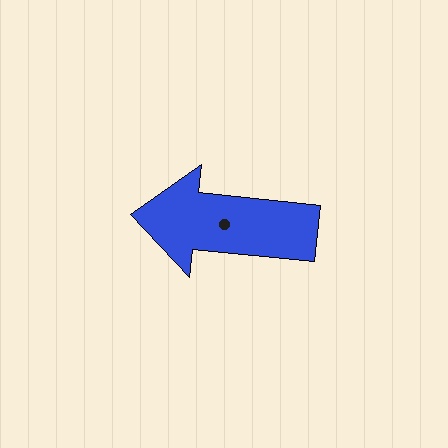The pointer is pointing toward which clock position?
Roughly 9 o'clock.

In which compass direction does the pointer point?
West.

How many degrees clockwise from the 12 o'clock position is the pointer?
Approximately 276 degrees.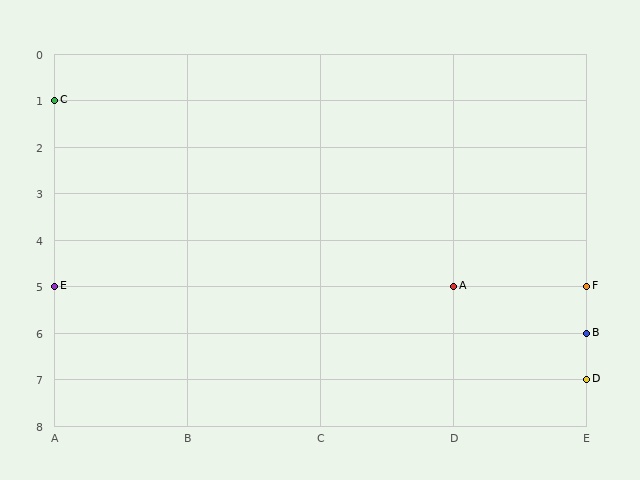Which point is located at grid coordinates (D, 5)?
Point A is at (D, 5).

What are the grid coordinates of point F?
Point F is at grid coordinates (E, 5).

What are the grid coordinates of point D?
Point D is at grid coordinates (E, 7).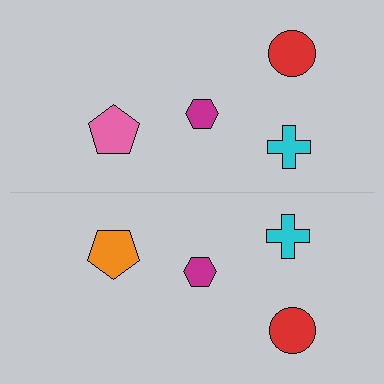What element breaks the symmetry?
The orange pentagon on the bottom side breaks the symmetry — its mirror counterpart is pink.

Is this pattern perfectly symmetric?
No, the pattern is not perfectly symmetric. The orange pentagon on the bottom side breaks the symmetry — its mirror counterpart is pink.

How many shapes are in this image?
There are 8 shapes in this image.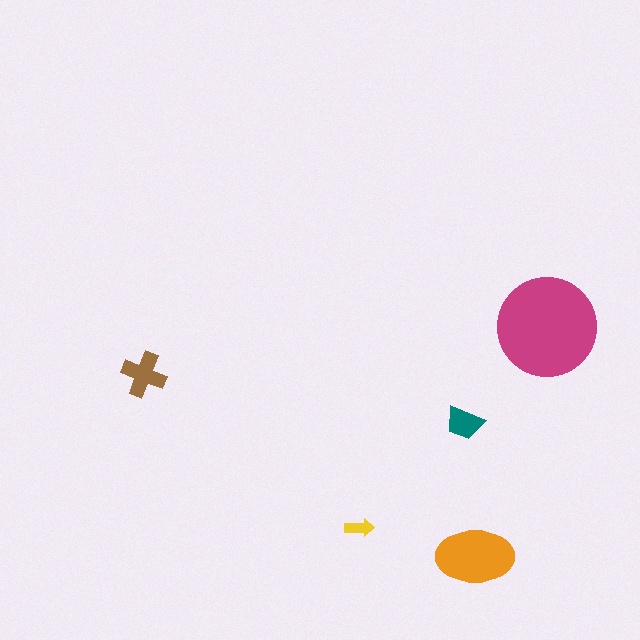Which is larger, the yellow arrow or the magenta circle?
The magenta circle.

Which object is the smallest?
The yellow arrow.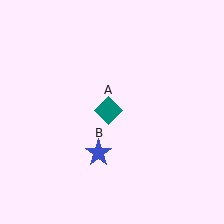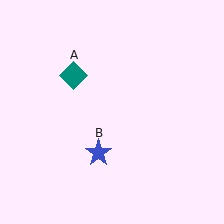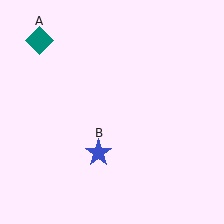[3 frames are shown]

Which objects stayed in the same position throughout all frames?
Blue star (object B) remained stationary.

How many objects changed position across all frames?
1 object changed position: teal diamond (object A).